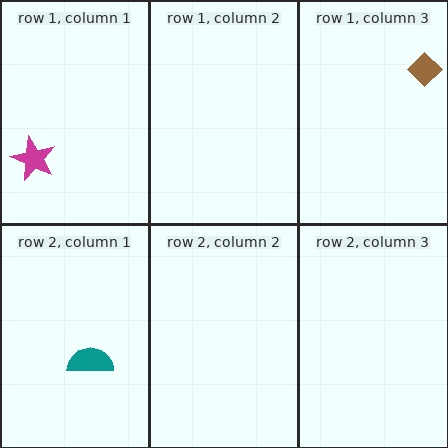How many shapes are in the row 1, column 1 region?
1.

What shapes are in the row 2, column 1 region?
The teal semicircle.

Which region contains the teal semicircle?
The row 2, column 1 region.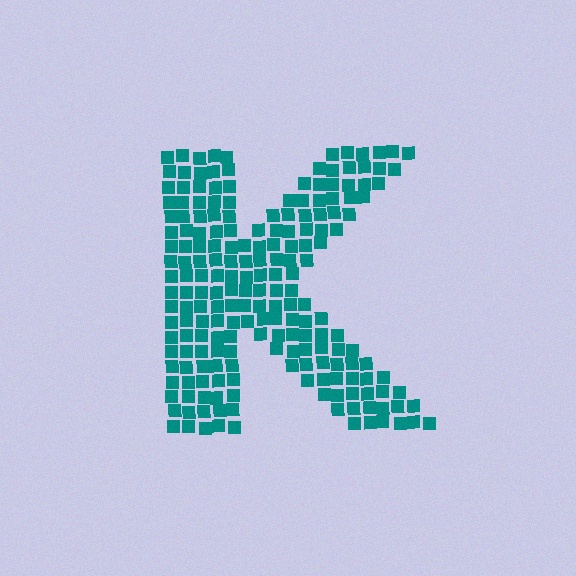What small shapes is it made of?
It is made of small squares.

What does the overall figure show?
The overall figure shows the letter K.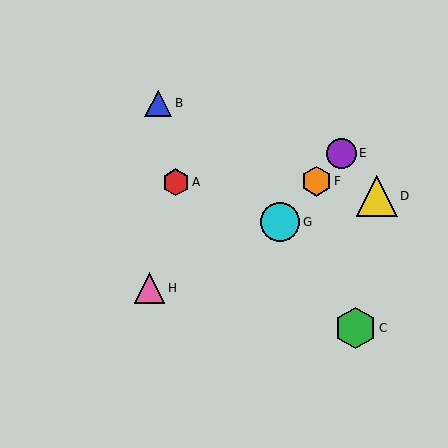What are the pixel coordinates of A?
Object A is at (176, 182).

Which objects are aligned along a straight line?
Objects E, F, G are aligned along a straight line.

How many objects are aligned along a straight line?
3 objects (E, F, G) are aligned along a straight line.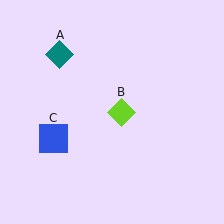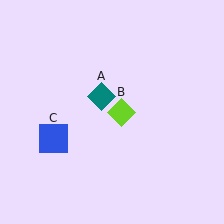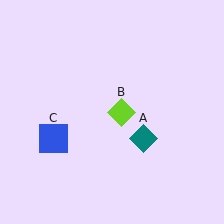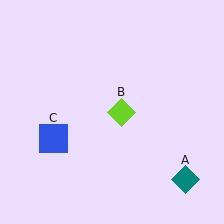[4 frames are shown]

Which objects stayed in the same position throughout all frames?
Lime diamond (object B) and blue square (object C) remained stationary.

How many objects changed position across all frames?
1 object changed position: teal diamond (object A).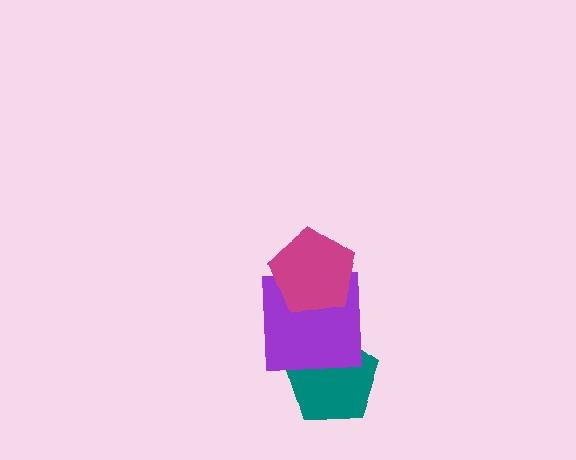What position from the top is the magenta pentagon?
The magenta pentagon is 1st from the top.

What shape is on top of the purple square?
The magenta pentagon is on top of the purple square.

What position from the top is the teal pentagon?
The teal pentagon is 3rd from the top.